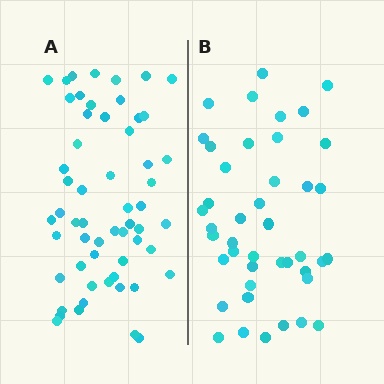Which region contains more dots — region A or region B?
Region A (the left region) has more dots.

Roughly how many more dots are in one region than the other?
Region A has approximately 15 more dots than region B.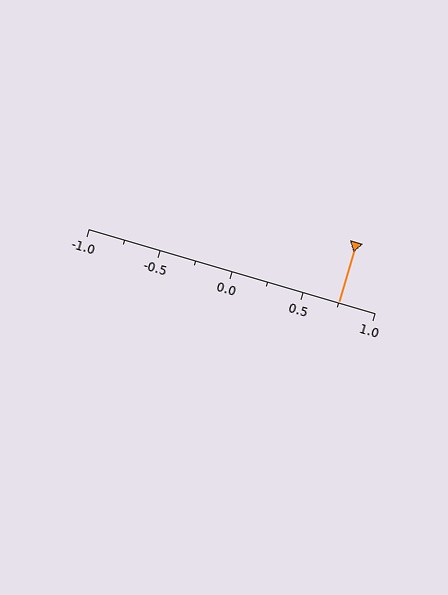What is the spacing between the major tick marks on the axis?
The major ticks are spaced 0.5 apart.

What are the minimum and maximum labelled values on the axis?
The axis runs from -1.0 to 1.0.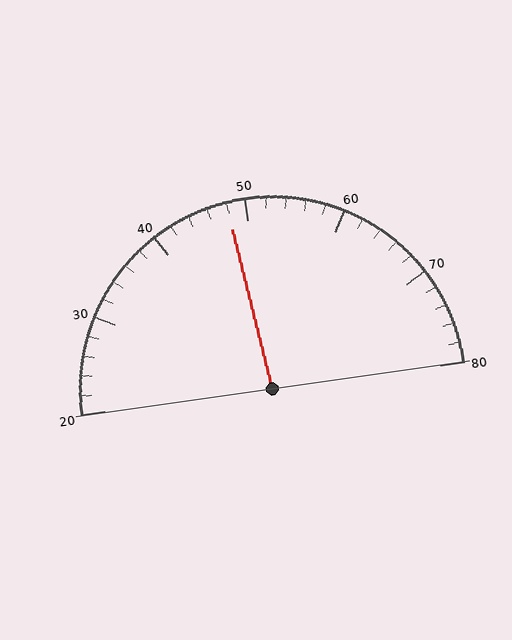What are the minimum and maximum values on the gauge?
The gauge ranges from 20 to 80.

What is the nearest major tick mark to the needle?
The nearest major tick mark is 50.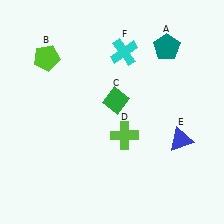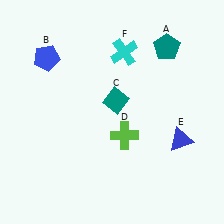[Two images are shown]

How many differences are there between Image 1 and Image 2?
There are 2 differences between the two images.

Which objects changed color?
B changed from lime to blue. C changed from green to teal.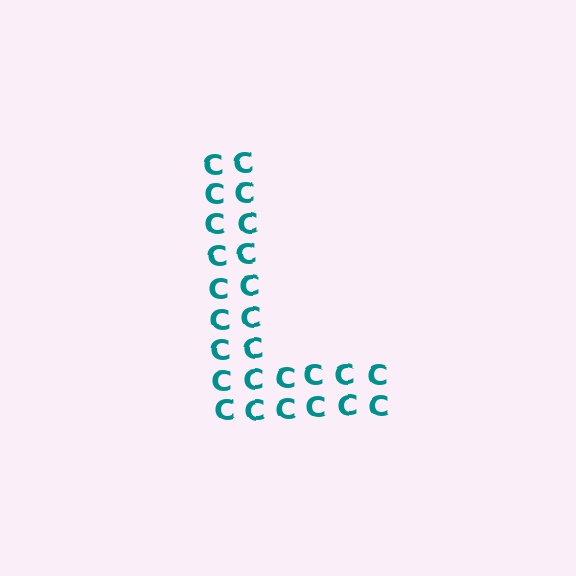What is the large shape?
The large shape is the letter L.